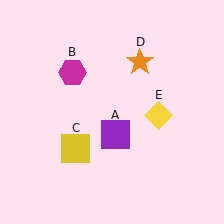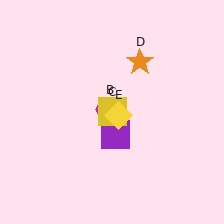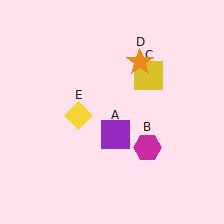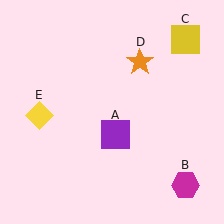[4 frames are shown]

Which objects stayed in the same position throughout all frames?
Purple square (object A) and orange star (object D) remained stationary.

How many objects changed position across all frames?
3 objects changed position: magenta hexagon (object B), yellow square (object C), yellow diamond (object E).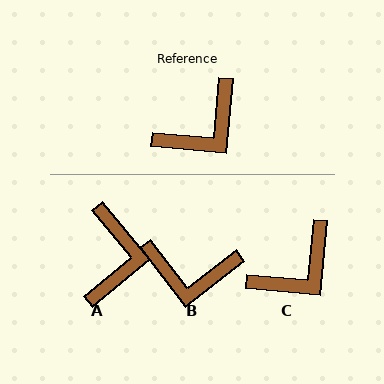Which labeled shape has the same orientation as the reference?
C.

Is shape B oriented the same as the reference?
No, it is off by about 47 degrees.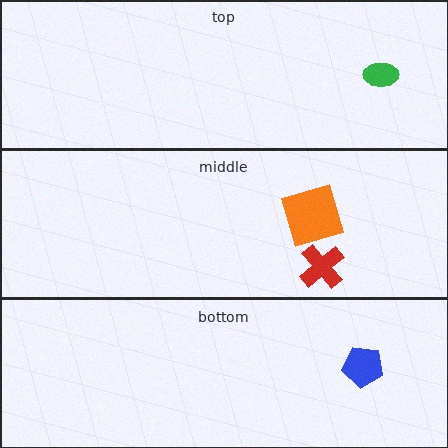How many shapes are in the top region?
1.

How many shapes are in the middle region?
2.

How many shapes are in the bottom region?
1.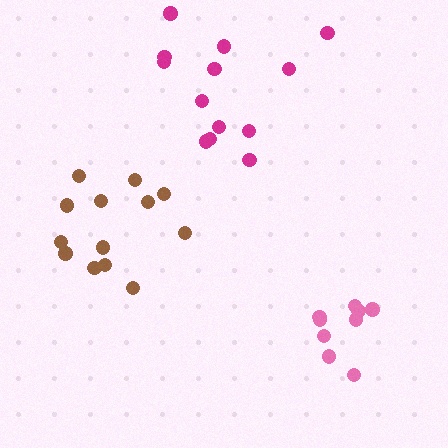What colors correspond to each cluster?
The clusters are colored: magenta, pink, brown.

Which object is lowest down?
The pink cluster is bottommost.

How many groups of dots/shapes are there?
There are 3 groups.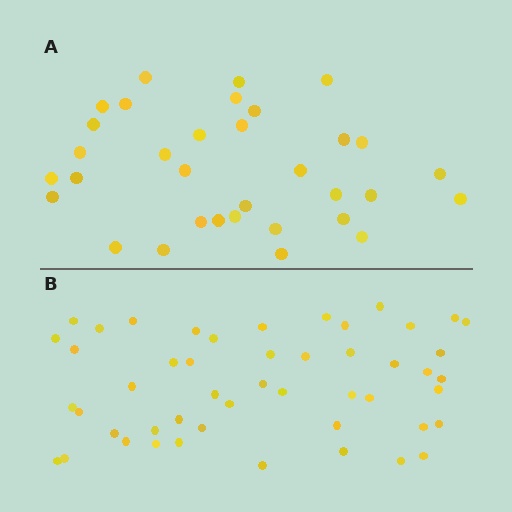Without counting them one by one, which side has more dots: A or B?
Region B (the bottom region) has more dots.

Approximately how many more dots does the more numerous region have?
Region B has approximately 15 more dots than region A.